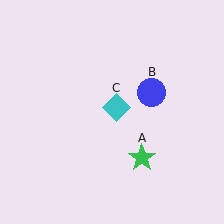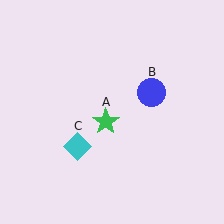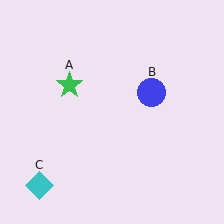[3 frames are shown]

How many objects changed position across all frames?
2 objects changed position: green star (object A), cyan diamond (object C).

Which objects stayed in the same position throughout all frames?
Blue circle (object B) remained stationary.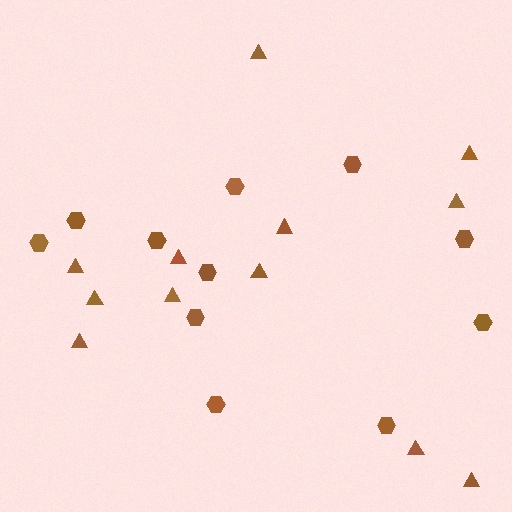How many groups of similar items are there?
There are 2 groups: one group of triangles (12) and one group of hexagons (11).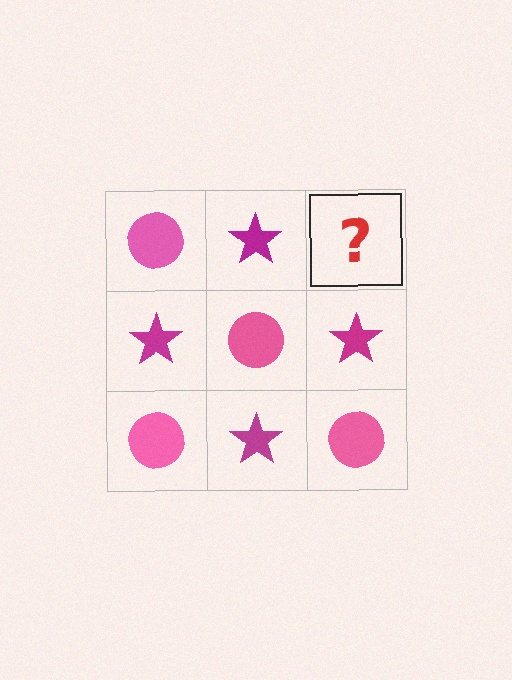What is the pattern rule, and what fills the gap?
The rule is that it alternates pink circle and magenta star in a checkerboard pattern. The gap should be filled with a pink circle.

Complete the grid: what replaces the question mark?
The question mark should be replaced with a pink circle.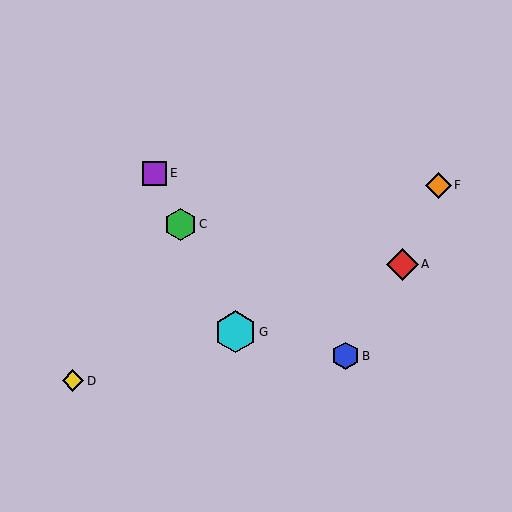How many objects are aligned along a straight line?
3 objects (C, E, G) are aligned along a straight line.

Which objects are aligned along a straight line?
Objects C, E, G are aligned along a straight line.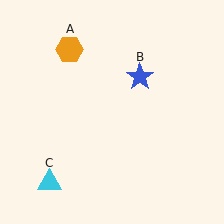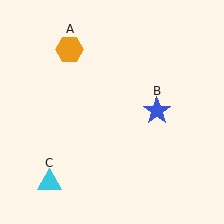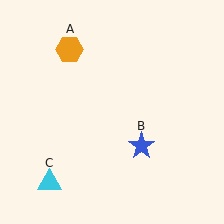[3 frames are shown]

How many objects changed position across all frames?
1 object changed position: blue star (object B).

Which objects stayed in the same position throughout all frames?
Orange hexagon (object A) and cyan triangle (object C) remained stationary.